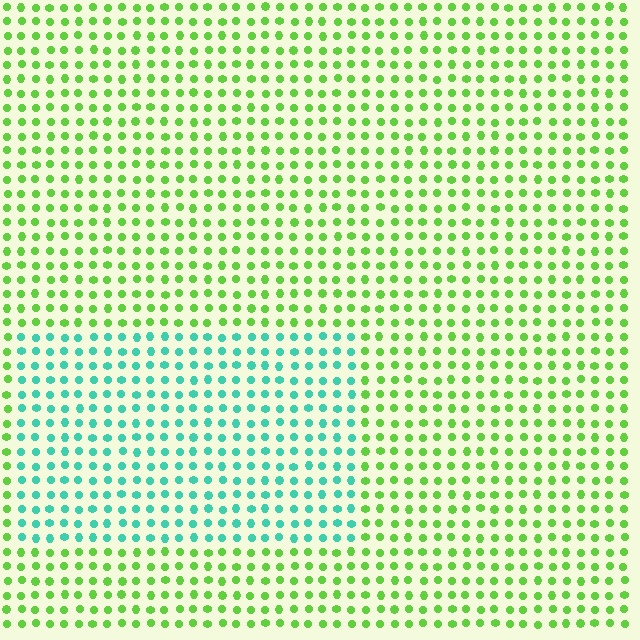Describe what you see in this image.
The image is filled with small lime elements in a uniform arrangement. A rectangle-shaped region is visible where the elements are tinted to a slightly different hue, forming a subtle color boundary.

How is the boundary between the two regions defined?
The boundary is defined purely by a slight shift in hue (about 60 degrees). Spacing, size, and orientation are identical on both sides.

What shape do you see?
I see a rectangle.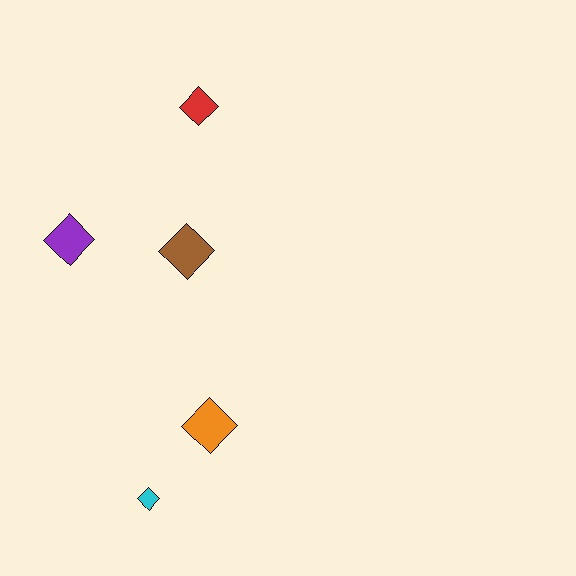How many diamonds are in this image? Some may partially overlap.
There are 5 diamonds.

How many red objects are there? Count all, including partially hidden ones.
There is 1 red object.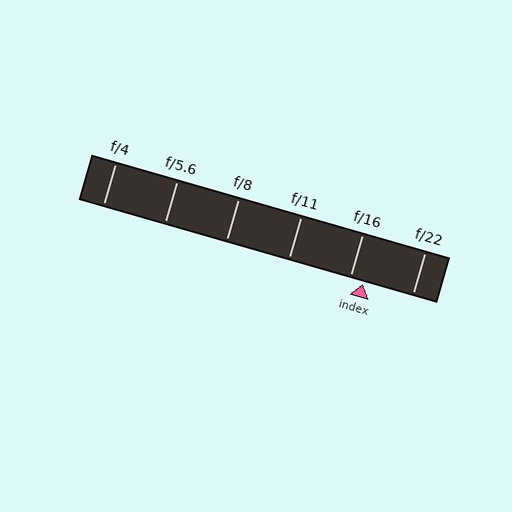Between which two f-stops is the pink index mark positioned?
The index mark is between f/16 and f/22.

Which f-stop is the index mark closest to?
The index mark is closest to f/16.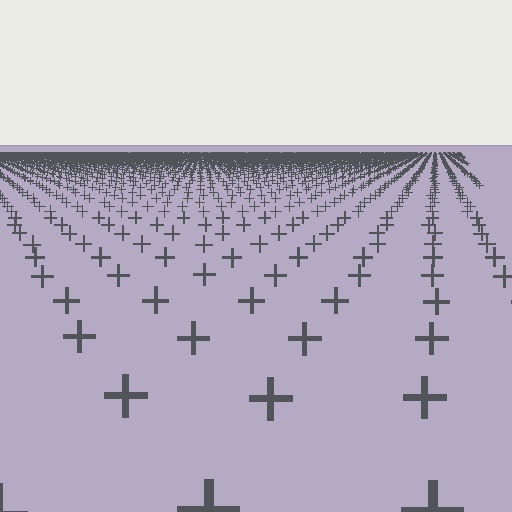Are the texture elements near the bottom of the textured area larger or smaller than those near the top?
Larger. Near the bottom, elements are closer to the viewer and appear at a bigger on-screen size.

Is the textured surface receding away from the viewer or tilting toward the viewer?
The surface is receding away from the viewer. Texture elements get smaller and denser toward the top.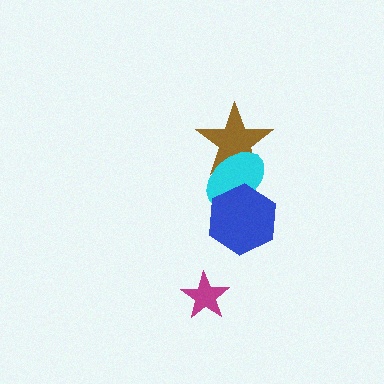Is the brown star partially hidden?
Yes, it is partially covered by another shape.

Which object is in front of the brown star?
The cyan ellipse is in front of the brown star.